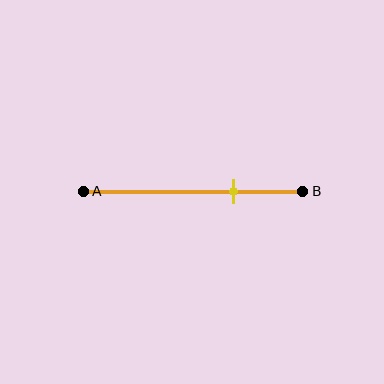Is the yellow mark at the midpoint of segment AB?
No, the mark is at about 70% from A, not at the 50% midpoint.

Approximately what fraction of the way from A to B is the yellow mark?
The yellow mark is approximately 70% of the way from A to B.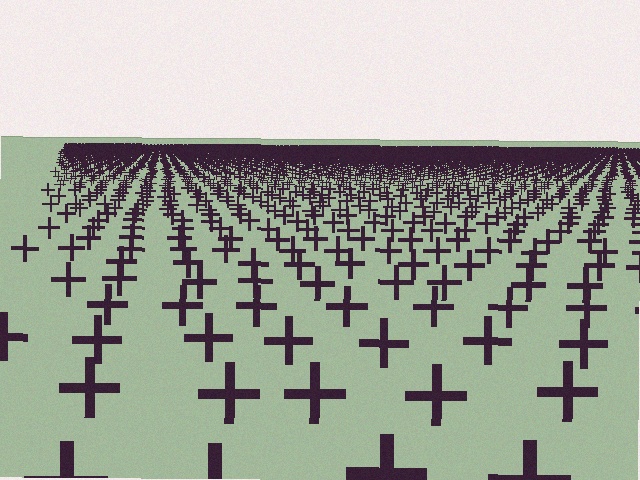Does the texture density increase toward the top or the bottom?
Density increases toward the top.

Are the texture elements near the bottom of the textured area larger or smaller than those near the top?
Larger. Near the bottom, elements are closer to the viewer and appear at a bigger on-screen size.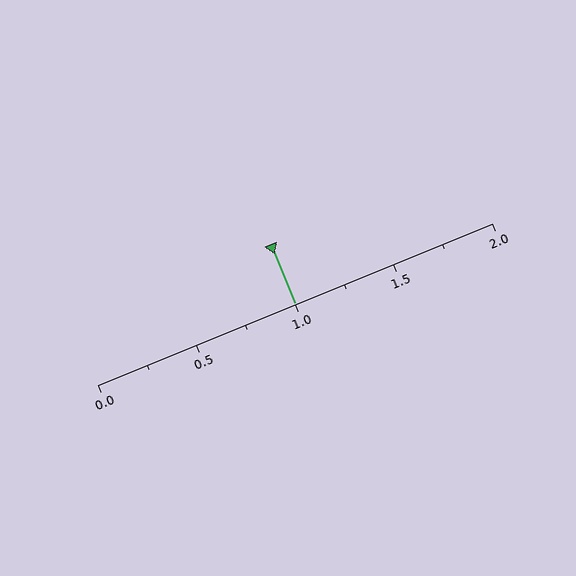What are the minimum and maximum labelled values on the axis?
The axis runs from 0.0 to 2.0.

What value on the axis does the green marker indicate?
The marker indicates approximately 1.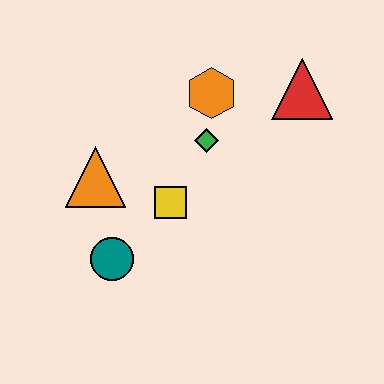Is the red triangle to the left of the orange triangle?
No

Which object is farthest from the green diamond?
The teal circle is farthest from the green diamond.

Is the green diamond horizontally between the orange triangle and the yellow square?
No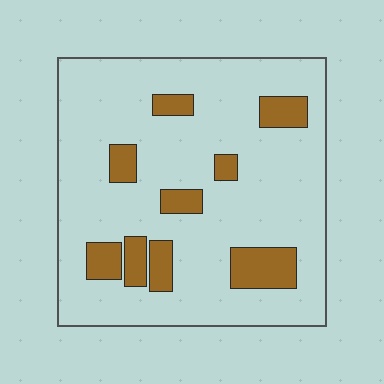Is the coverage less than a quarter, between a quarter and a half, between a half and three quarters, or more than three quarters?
Less than a quarter.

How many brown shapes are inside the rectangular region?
9.